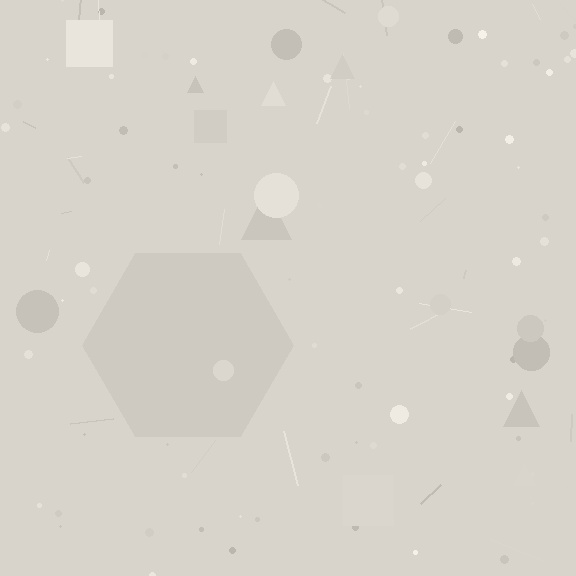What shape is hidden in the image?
A hexagon is hidden in the image.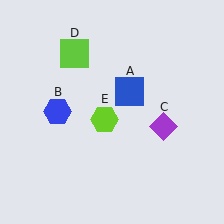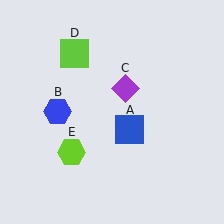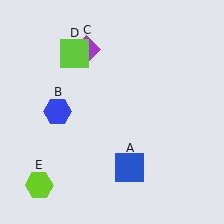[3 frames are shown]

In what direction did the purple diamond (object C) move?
The purple diamond (object C) moved up and to the left.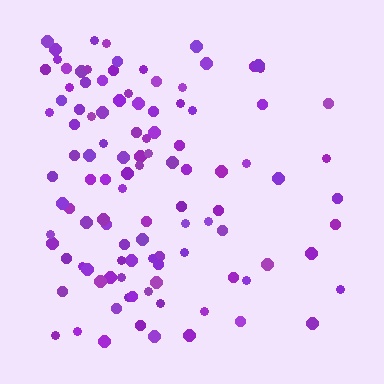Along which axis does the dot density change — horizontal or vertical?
Horizontal.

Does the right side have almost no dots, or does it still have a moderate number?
Still a moderate number, just noticeably fewer than the left.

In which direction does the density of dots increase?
From right to left, with the left side densest.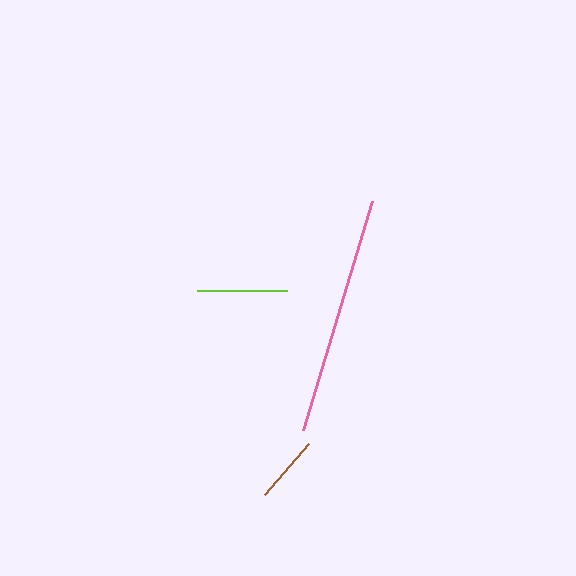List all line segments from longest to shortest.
From longest to shortest: pink, lime, brown.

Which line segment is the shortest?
The brown line is the shortest at approximately 68 pixels.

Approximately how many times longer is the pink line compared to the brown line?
The pink line is approximately 3.5 times the length of the brown line.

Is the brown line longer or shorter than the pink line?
The pink line is longer than the brown line.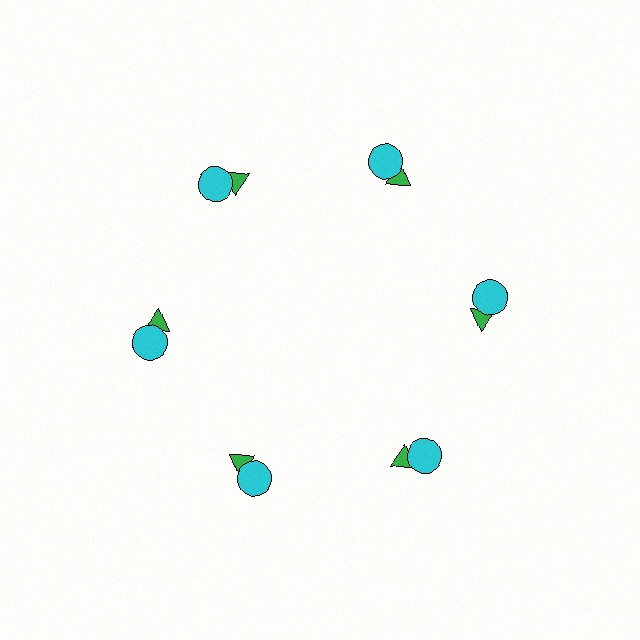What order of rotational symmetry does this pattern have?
This pattern has 6-fold rotational symmetry.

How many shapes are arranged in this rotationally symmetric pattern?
There are 12 shapes, arranged in 6 groups of 2.